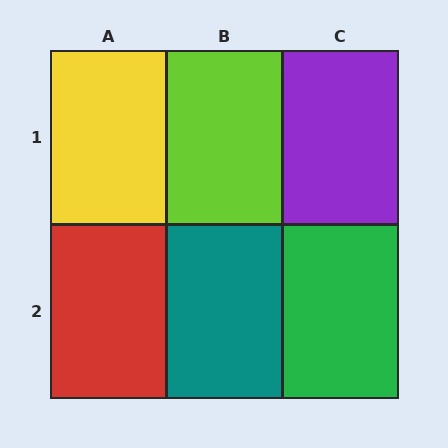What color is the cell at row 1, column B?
Lime.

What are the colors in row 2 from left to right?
Red, teal, green.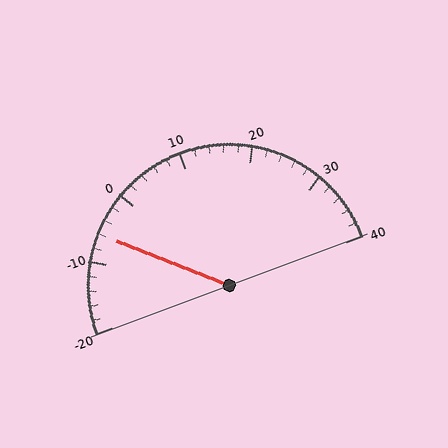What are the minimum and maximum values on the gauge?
The gauge ranges from -20 to 40.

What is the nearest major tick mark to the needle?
The nearest major tick mark is -10.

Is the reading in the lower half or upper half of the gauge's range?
The reading is in the lower half of the range (-20 to 40).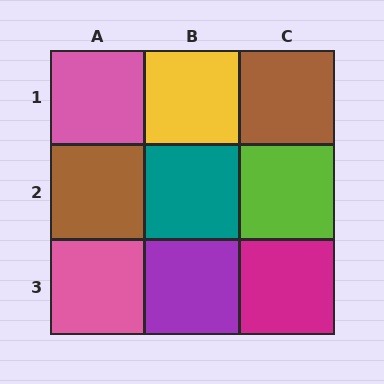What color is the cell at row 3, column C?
Magenta.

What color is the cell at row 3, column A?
Pink.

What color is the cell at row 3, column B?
Purple.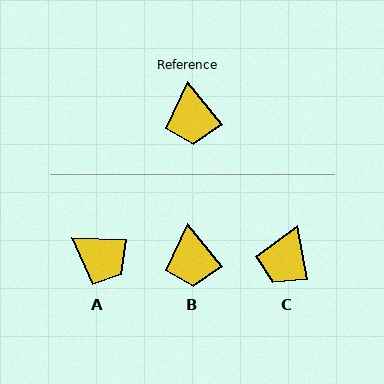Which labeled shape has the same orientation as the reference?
B.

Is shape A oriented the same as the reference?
No, it is off by about 49 degrees.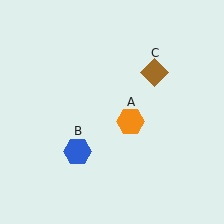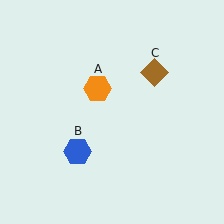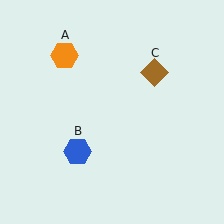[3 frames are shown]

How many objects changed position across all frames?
1 object changed position: orange hexagon (object A).